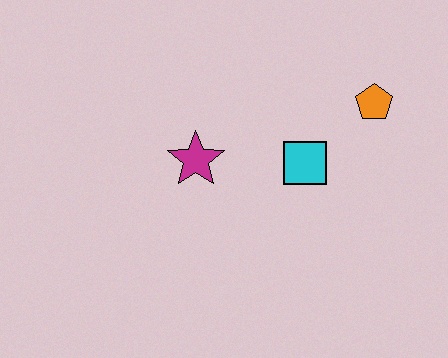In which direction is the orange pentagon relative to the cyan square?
The orange pentagon is to the right of the cyan square.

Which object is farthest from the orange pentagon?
The magenta star is farthest from the orange pentagon.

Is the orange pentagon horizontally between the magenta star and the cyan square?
No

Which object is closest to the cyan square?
The orange pentagon is closest to the cyan square.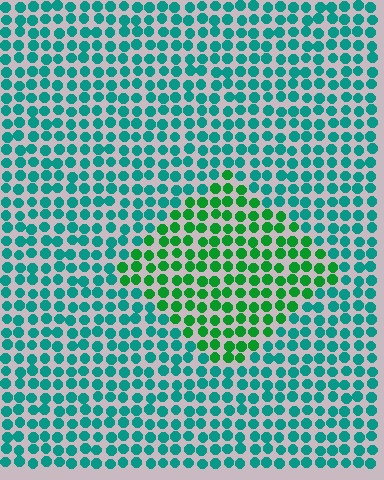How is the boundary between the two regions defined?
The boundary is defined purely by a slight shift in hue (about 40 degrees). Spacing, size, and orientation are identical on both sides.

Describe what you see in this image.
The image is filled with small teal elements in a uniform arrangement. A diamond-shaped region is visible where the elements are tinted to a slightly different hue, forming a subtle color boundary.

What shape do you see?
I see a diamond.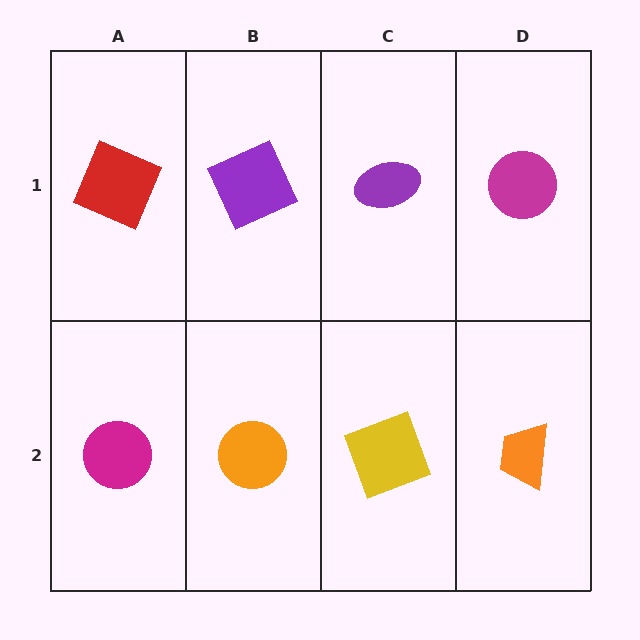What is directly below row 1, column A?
A magenta circle.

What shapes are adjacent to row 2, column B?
A purple square (row 1, column B), a magenta circle (row 2, column A), a yellow square (row 2, column C).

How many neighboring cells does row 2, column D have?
2.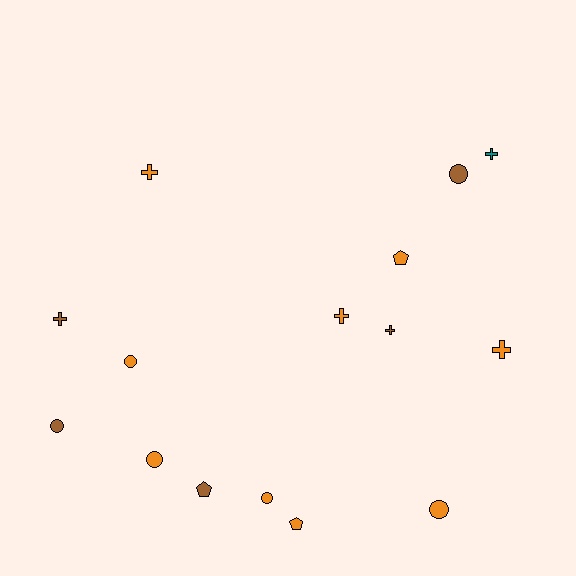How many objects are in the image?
There are 15 objects.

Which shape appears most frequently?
Circle, with 6 objects.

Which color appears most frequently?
Orange, with 9 objects.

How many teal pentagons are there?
There are no teal pentagons.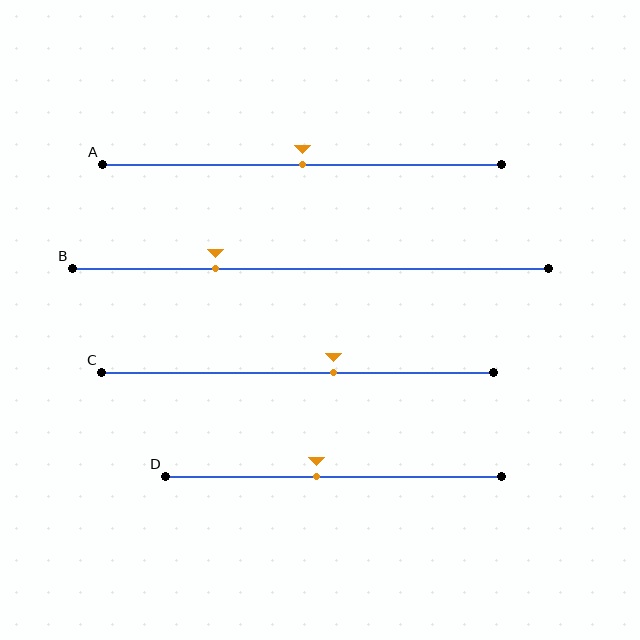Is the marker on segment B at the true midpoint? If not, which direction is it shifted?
No, the marker on segment B is shifted to the left by about 20% of the segment length.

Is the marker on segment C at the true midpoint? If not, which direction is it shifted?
No, the marker on segment C is shifted to the right by about 9% of the segment length.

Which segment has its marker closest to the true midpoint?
Segment A has its marker closest to the true midpoint.